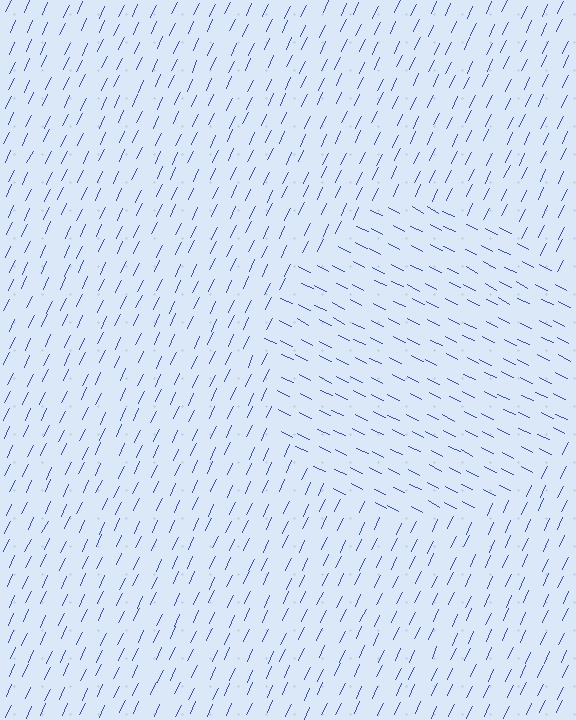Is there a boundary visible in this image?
Yes, there is a texture boundary formed by a change in line orientation.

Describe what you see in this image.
The image is filled with small blue line segments. A circle region in the image has lines oriented differently from the surrounding lines, creating a visible texture boundary.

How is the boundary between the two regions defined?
The boundary is defined purely by a change in line orientation (approximately 89 degrees difference). All lines are the same color and thickness.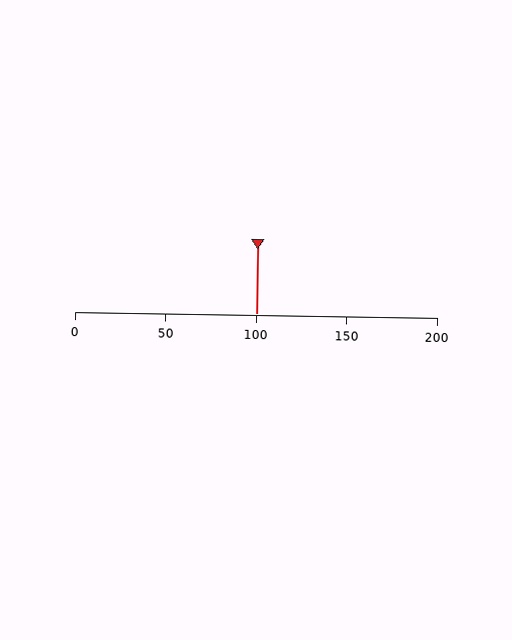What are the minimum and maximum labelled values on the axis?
The axis runs from 0 to 200.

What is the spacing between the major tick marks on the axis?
The major ticks are spaced 50 apart.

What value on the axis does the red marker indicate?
The marker indicates approximately 100.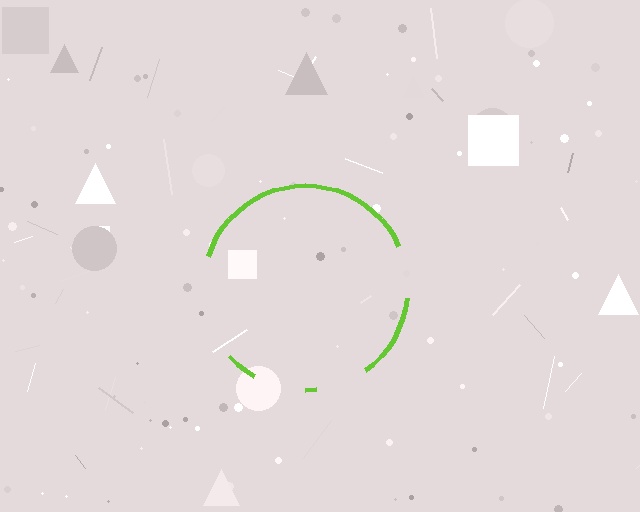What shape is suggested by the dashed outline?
The dashed outline suggests a circle.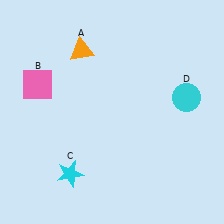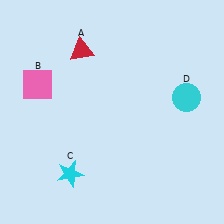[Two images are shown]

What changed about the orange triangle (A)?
In Image 1, A is orange. In Image 2, it changed to red.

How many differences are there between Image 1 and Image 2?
There is 1 difference between the two images.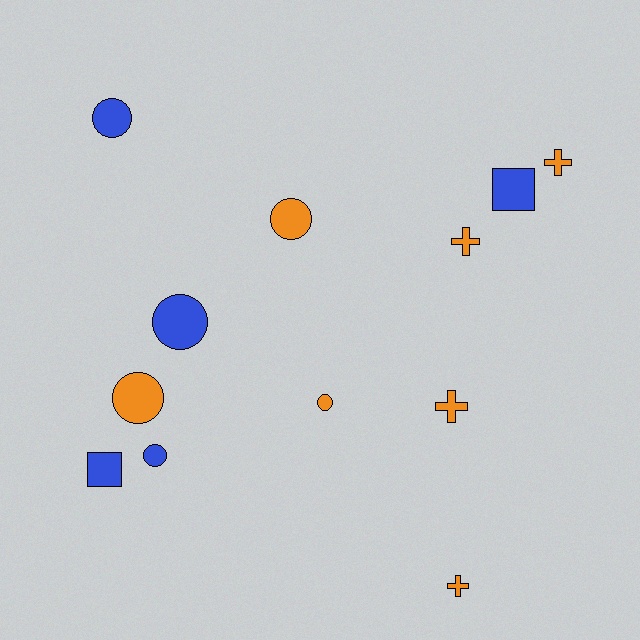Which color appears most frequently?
Orange, with 7 objects.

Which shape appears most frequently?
Circle, with 6 objects.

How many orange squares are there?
There are no orange squares.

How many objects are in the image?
There are 12 objects.